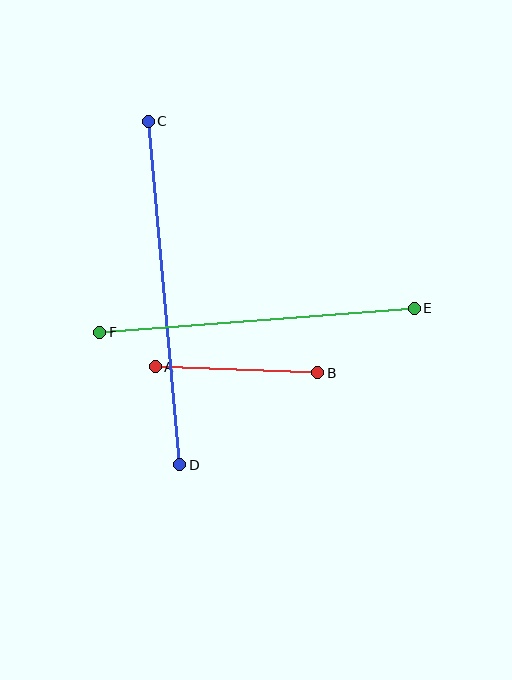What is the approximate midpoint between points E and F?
The midpoint is at approximately (257, 320) pixels.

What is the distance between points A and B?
The distance is approximately 163 pixels.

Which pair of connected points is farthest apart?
Points C and D are farthest apart.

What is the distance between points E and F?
The distance is approximately 315 pixels.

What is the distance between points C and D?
The distance is approximately 345 pixels.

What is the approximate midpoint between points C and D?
The midpoint is at approximately (164, 293) pixels.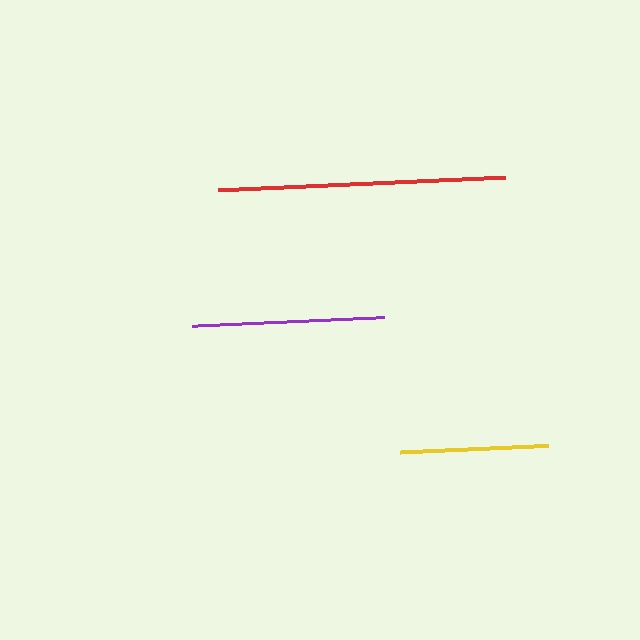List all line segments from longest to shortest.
From longest to shortest: red, purple, yellow.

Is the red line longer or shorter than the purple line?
The red line is longer than the purple line.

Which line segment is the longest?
The red line is the longest at approximately 287 pixels.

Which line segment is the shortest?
The yellow line is the shortest at approximately 148 pixels.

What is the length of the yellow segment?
The yellow segment is approximately 148 pixels long.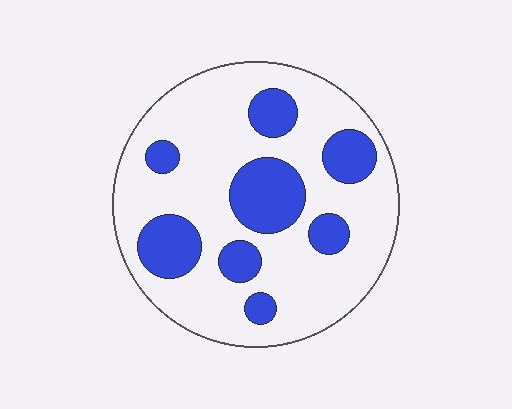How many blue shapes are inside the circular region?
8.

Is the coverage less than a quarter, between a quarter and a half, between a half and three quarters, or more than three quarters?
Between a quarter and a half.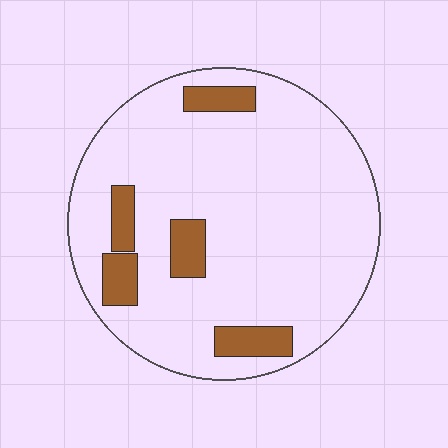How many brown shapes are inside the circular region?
5.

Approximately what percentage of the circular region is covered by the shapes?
Approximately 15%.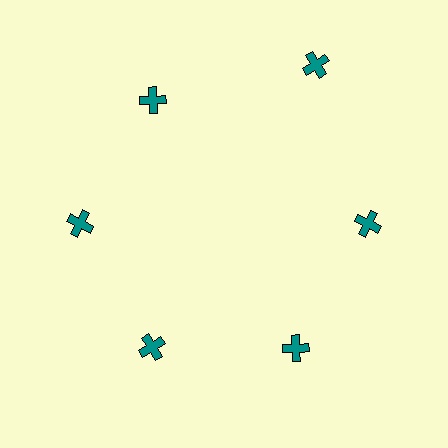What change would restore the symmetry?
The symmetry would be restored by moving it inward, back onto the ring so that all 6 crosses sit at equal angles and equal distance from the center.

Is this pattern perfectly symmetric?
No. The 6 teal crosses are arranged in a ring, but one element near the 1 o'clock position is pushed outward from the center, breaking the 6-fold rotational symmetry.